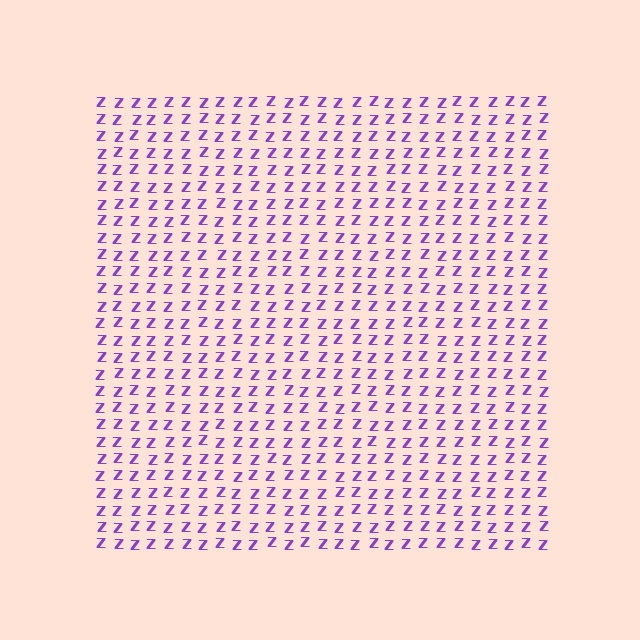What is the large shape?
The large shape is a square.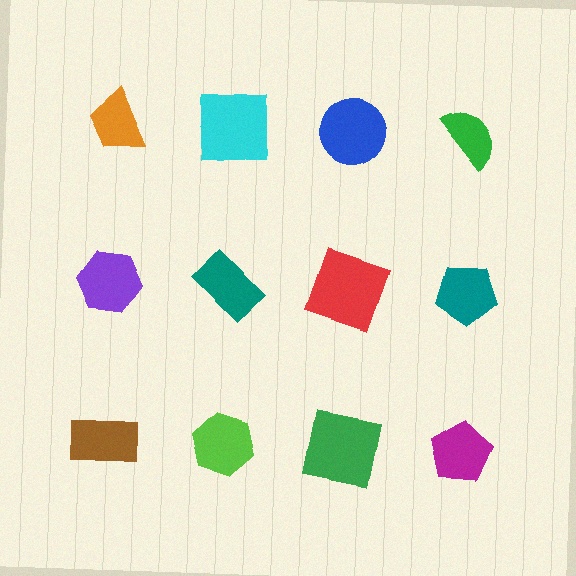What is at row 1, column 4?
A green semicircle.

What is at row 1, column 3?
A blue circle.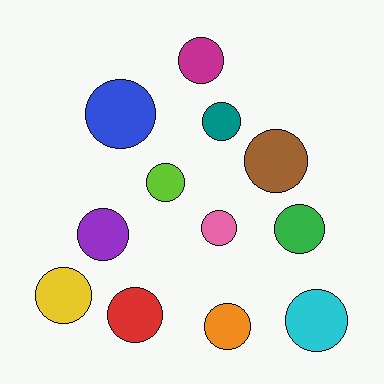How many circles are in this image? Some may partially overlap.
There are 12 circles.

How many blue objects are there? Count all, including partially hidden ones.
There is 1 blue object.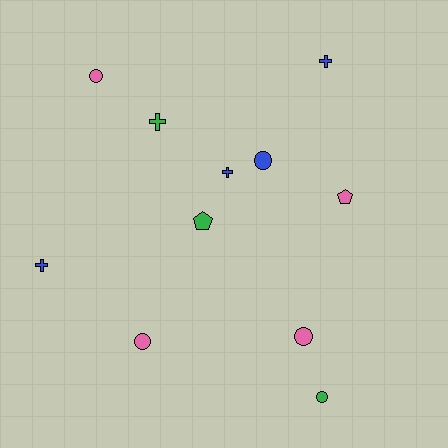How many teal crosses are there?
There are no teal crosses.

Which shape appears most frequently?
Circle, with 5 objects.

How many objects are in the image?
There are 11 objects.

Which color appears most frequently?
Blue, with 4 objects.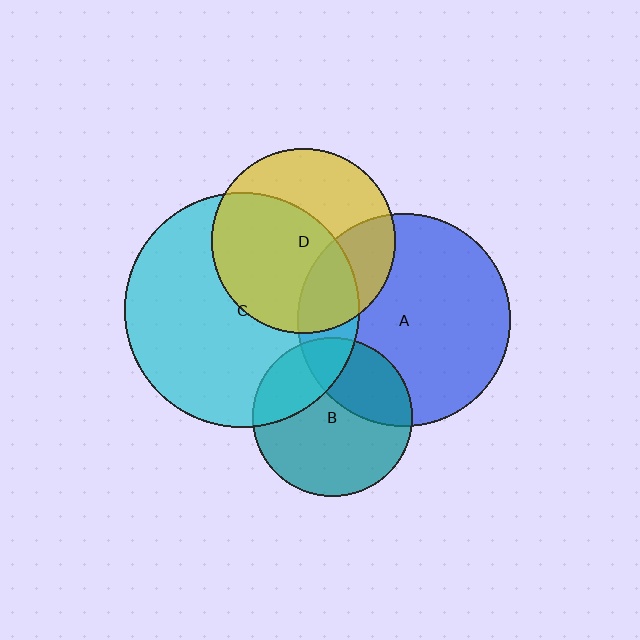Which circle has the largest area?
Circle C (cyan).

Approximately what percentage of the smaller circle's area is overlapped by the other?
Approximately 25%.